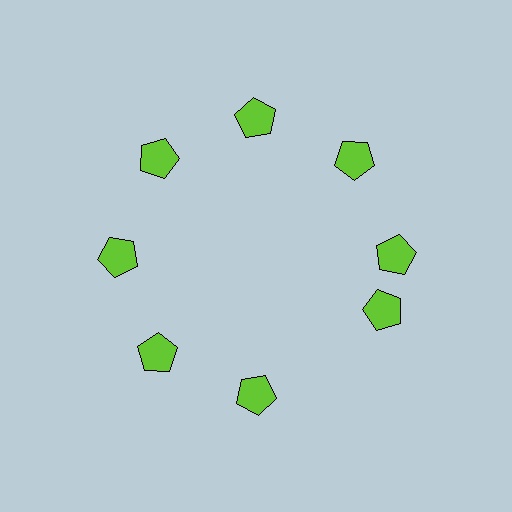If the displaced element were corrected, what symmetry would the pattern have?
It would have 8-fold rotational symmetry — the pattern would map onto itself every 45 degrees.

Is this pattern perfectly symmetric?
No. The 8 lime pentagons are arranged in a ring, but one element near the 4 o'clock position is rotated out of alignment along the ring, breaking the 8-fold rotational symmetry.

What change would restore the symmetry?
The symmetry would be restored by rotating it back into even spacing with its neighbors so that all 8 pentagons sit at equal angles and equal distance from the center.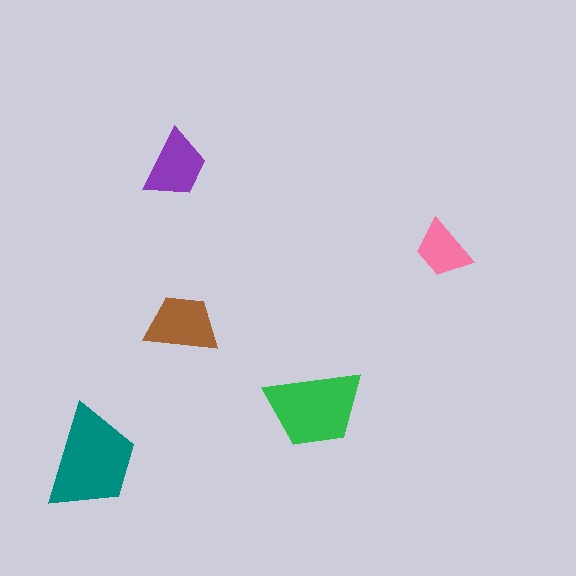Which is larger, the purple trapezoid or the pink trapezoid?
The purple one.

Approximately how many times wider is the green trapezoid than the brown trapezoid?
About 1.5 times wider.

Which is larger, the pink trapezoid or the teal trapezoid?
The teal one.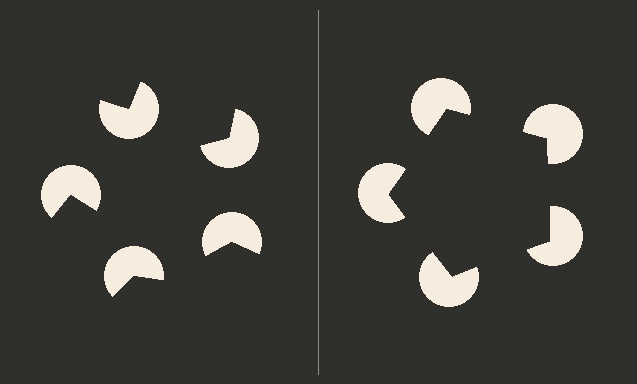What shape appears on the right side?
An illusory pentagon.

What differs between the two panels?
The pac-man discs are positioned identically on both sides; only the wedge orientations differ. On the right they align to a pentagon; on the left they are misaligned.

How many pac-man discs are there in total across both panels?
10 — 5 on each side.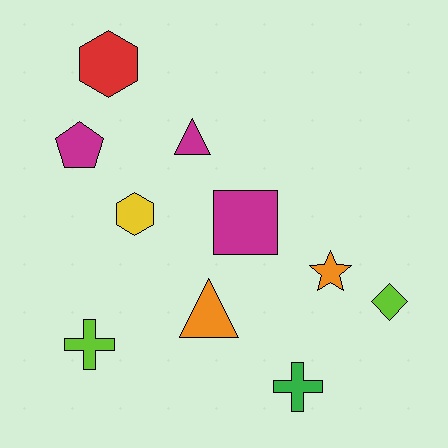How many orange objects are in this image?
There are 2 orange objects.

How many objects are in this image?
There are 10 objects.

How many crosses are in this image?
There are 2 crosses.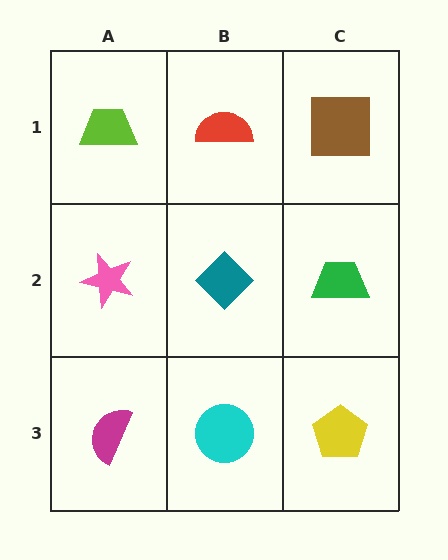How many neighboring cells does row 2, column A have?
3.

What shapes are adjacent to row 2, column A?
A lime trapezoid (row 1, column A), a magenta semicircle (row 3, column A), a teal diamond (row 2, column B).